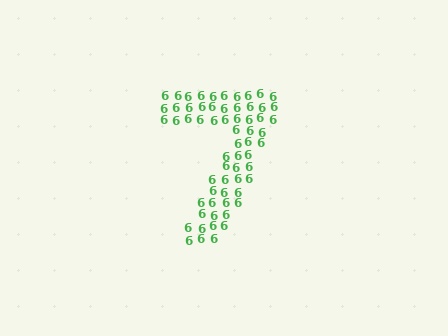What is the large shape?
The large shape is the digit 7.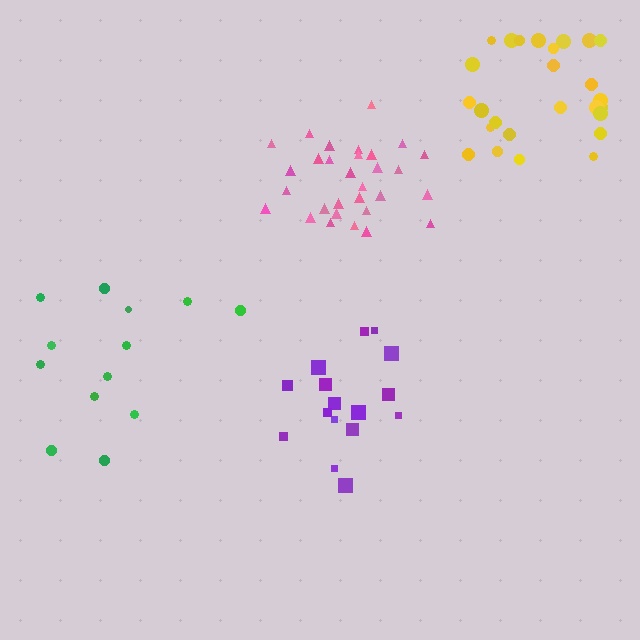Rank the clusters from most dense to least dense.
pink, yellow, purple, green.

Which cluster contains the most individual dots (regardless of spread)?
Pink (30).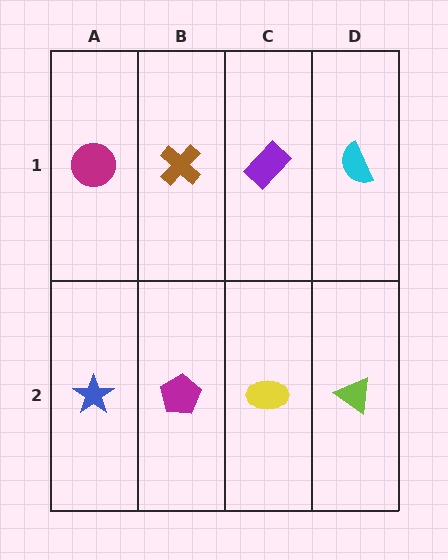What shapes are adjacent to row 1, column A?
A blue star (row 2, column A), a brown cross (row 1, column B).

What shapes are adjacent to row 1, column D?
A lime triangle (row 2, column D), a purple rectangle (row 1, column C).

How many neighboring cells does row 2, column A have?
2.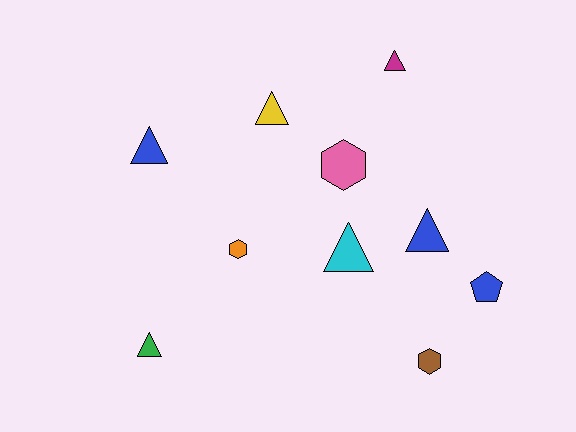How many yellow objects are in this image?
There is 1 yellow object.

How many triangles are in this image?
There are 6 triangles.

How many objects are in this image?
There are 10 objects.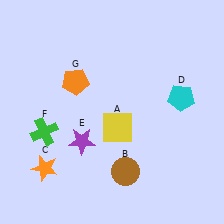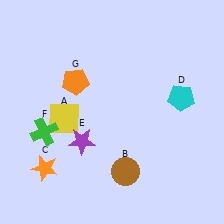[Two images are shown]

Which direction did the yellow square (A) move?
The yellow square (A) moved left.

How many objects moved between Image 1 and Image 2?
1 object moved between the two images.